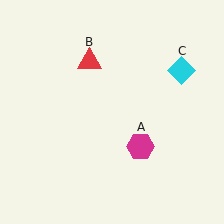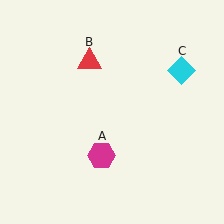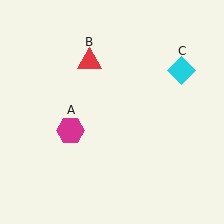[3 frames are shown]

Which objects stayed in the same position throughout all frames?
Red triangle (object B) and cyan diamond (object C) remained stationary.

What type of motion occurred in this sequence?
The magenta hexagon (object A) rotated clockwise around the center of the scene.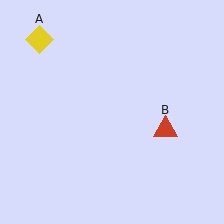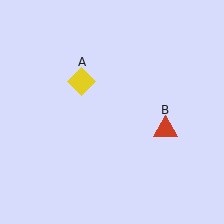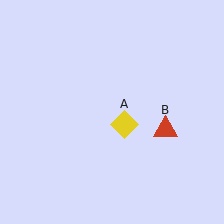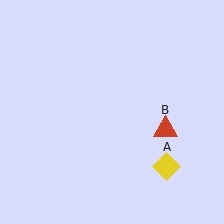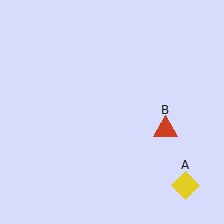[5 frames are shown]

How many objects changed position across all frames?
1 object changed position: yellow diamond (object A).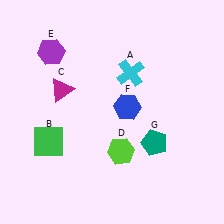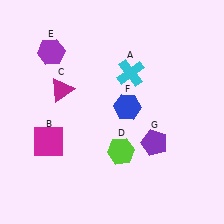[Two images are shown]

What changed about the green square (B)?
In Image 1, B is green. In Image 2, it changed to magenta.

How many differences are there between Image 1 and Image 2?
There are 2 differences between the two images.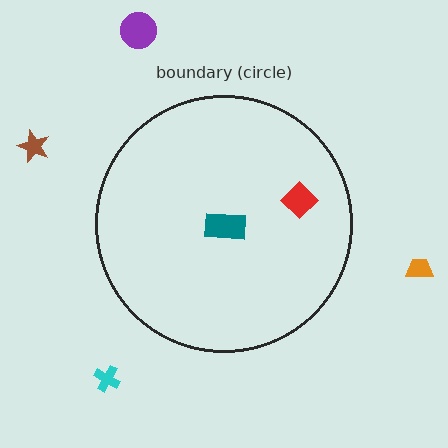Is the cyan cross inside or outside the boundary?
Outside.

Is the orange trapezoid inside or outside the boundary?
Outside.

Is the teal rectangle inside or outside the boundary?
Inside.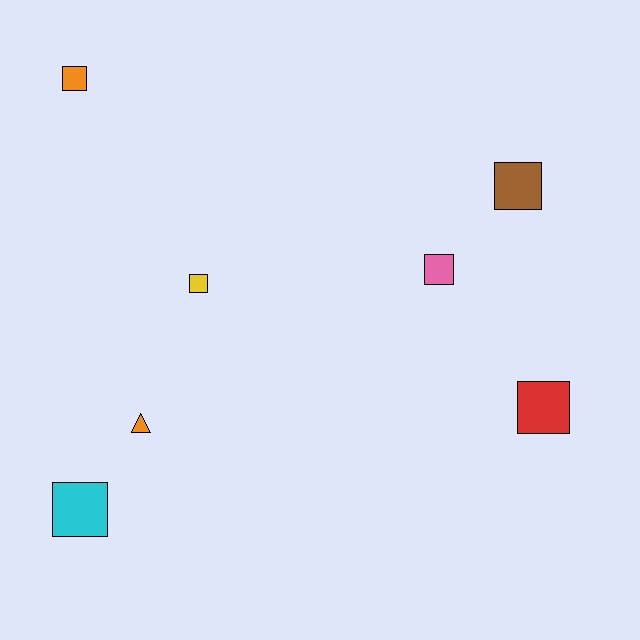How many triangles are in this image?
There is 1 triangle.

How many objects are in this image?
There are 7 objects.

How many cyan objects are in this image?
There is 1 cyan object.